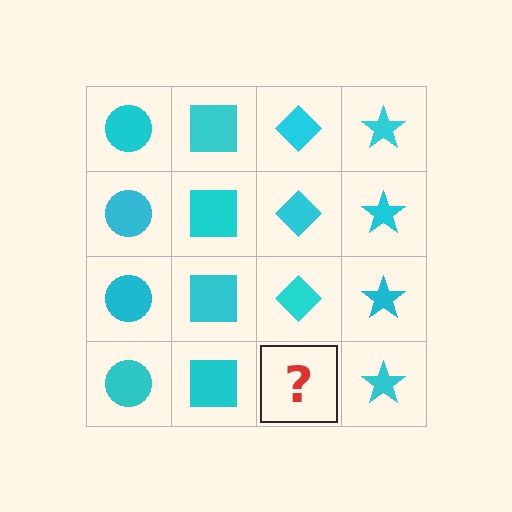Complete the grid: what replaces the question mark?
The question mark should be replaced with a cyan diamond.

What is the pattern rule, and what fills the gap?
The rule is that each column has a consistent shape. The gap should be filled with a cyan diamond.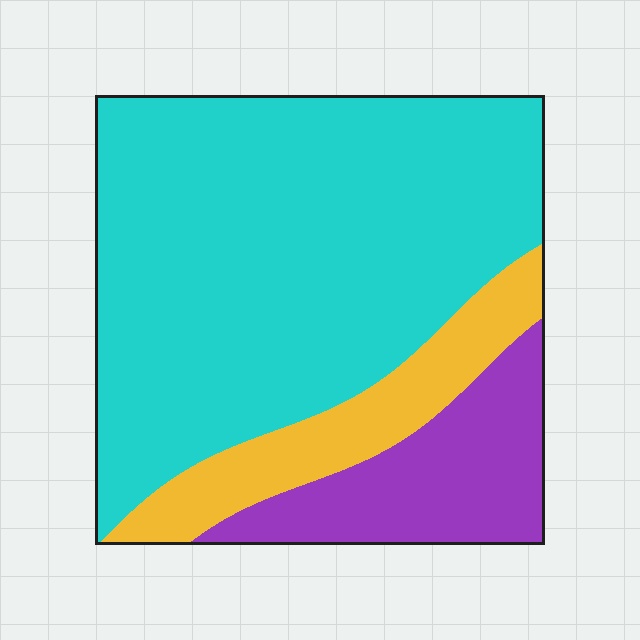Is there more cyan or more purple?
Cyan.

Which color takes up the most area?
Cyan, at roughly 70%.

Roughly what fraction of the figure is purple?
Purple covers roughly 20% of the figure.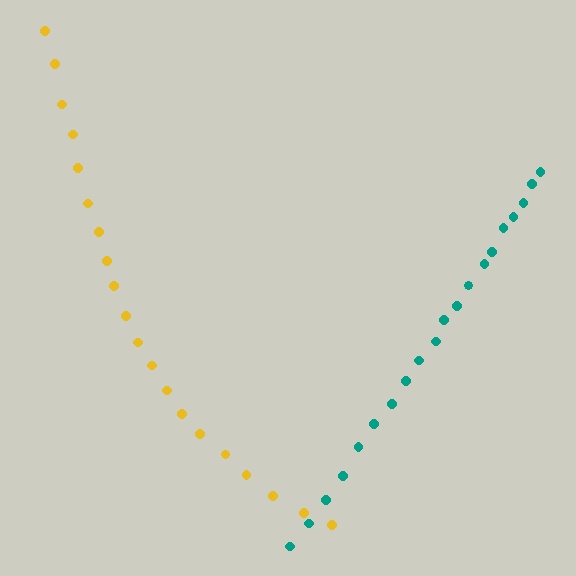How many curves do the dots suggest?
There are 2 distinct paths.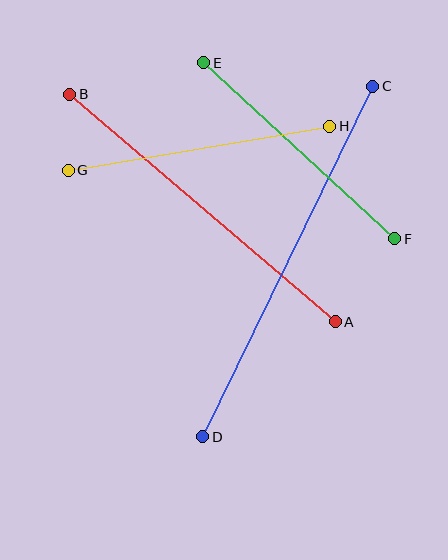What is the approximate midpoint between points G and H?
The midpoint is at approximately (199, 148) pixels.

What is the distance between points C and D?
The distance is approximately 390 pixels.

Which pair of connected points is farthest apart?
Points C and D are farthest apart.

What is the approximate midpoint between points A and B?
The midpoint is at approximately (203, 208) pixels.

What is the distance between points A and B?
The distance is approximately 349 pixels.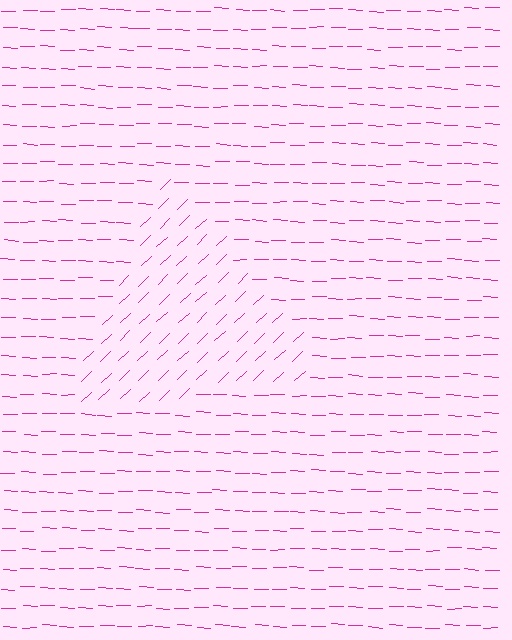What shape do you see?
I see a triangle.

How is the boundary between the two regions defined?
The boundary is defined purely by a change in line orientation (approximately 45 degrees difference). All lines are the same color and thickness.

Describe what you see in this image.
The image is filled with small magenta line segments. A triangle region in the image has lines oriented differently from the surrounding lines, creating a visible texture boundary.